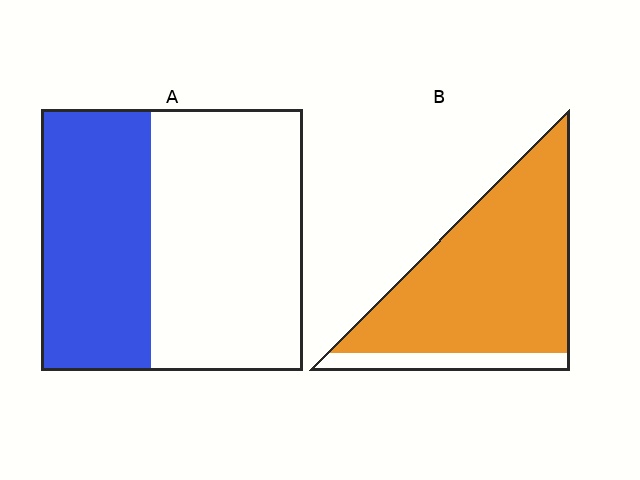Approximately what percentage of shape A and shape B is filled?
A is approximately 40% and B is approximately 85%.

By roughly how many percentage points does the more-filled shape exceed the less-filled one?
By roughly 45 percentage points (B over A).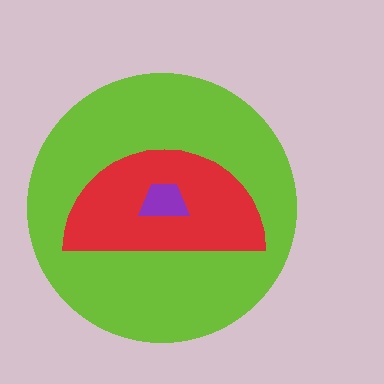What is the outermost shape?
The lime circle.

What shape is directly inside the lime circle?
The red semicircle.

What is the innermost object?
The purple trapezoid.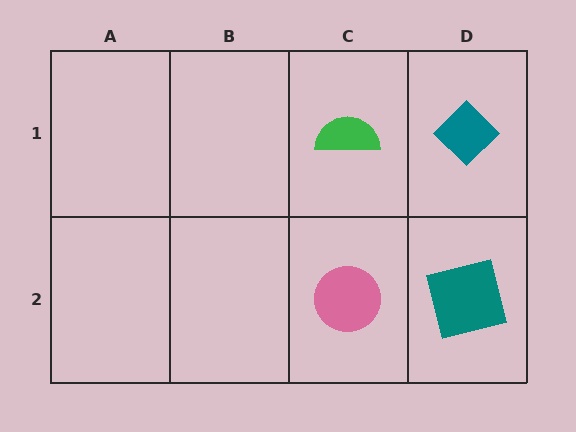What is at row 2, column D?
A teal square.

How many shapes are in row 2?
2 shapes.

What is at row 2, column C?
A pink circle.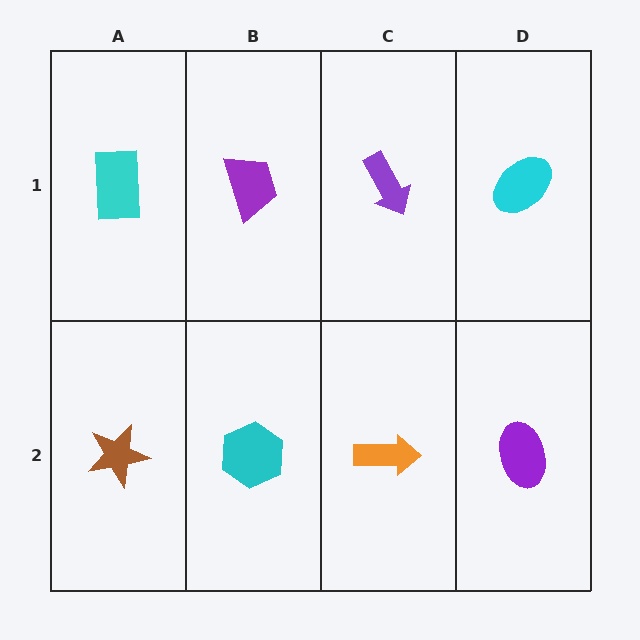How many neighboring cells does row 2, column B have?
3.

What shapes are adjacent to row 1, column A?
A brown star (row 2, column A), a purple trapezoid (row 1, column B).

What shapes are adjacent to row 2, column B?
A purple trapezoid (row 1, column B), a brown star (row 2, column A), an orange arrow (row 2, column C).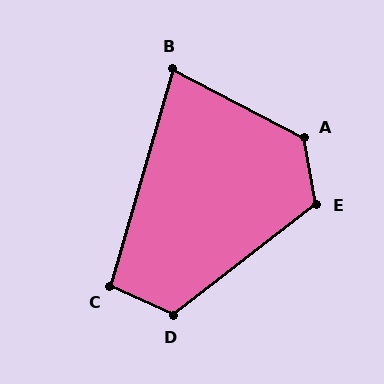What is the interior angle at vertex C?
Approximately 99 degrees (obtuse).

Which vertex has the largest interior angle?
A, at approximately 128 degrees.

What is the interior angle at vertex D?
Approximately 117 degrees (obtuse).